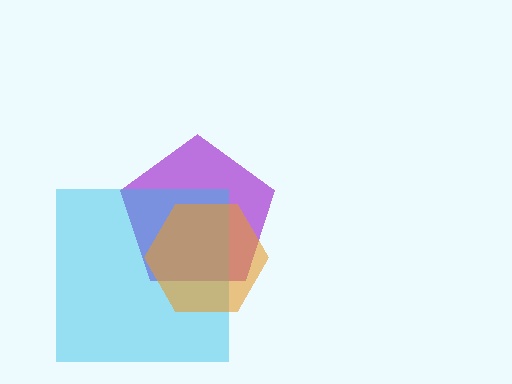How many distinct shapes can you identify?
There are 3 distinct shapes: a purple pentagon, a cyan square, an orange hexagon.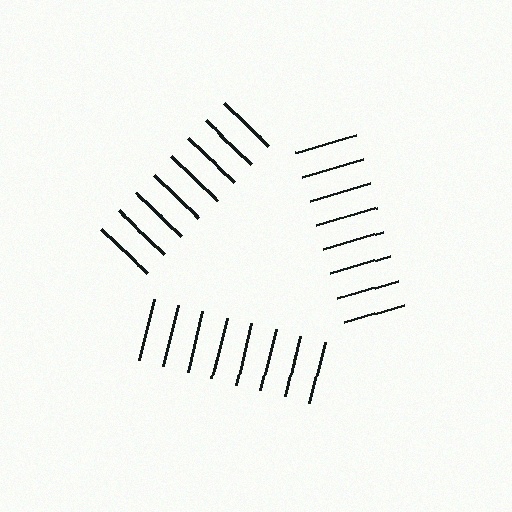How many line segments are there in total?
24 — 8 along each of the 3 edges.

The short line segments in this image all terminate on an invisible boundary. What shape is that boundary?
An illusory triangle — the line segments terminate on its edges but no continuous stroke is drawn.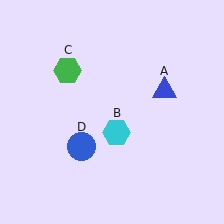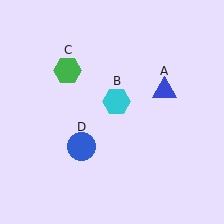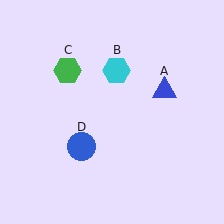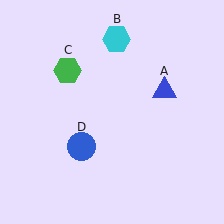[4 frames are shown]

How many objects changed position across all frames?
1 object changed position: cyan hexagon (object B).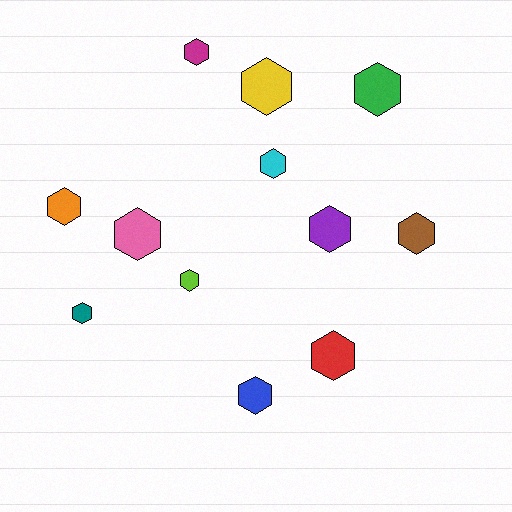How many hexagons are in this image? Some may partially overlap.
There are 12 hexagons.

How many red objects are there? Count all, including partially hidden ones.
There is 1 red object.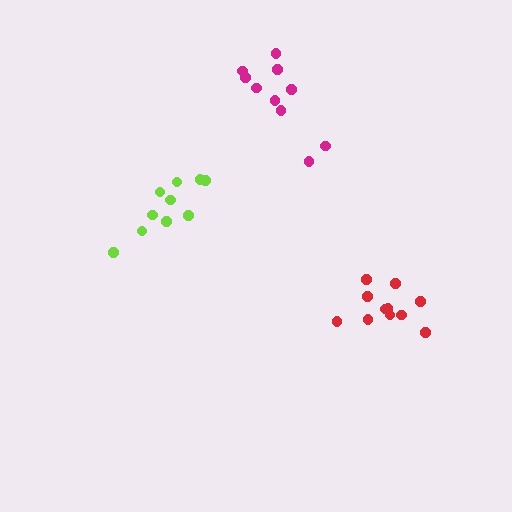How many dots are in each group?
Group 1: 11 dots, Group 2: 10 dots, Group 3: 10 dots (31 total).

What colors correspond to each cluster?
The clusters are colored: red, magenta, lime.